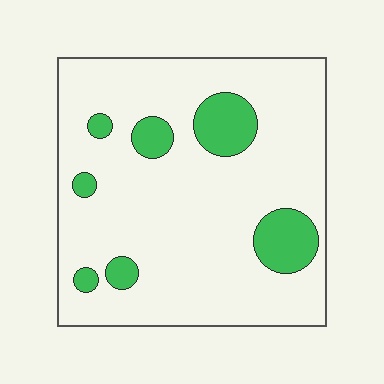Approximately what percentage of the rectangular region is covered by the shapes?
Approximately 15%.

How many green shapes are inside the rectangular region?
7.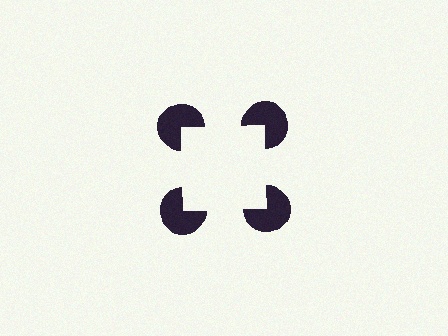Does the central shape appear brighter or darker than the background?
It typically appears slightly brighter than the background, even though no actual brightness change is drawn.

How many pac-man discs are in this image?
There are 4 — one at each vertex of the illusory square.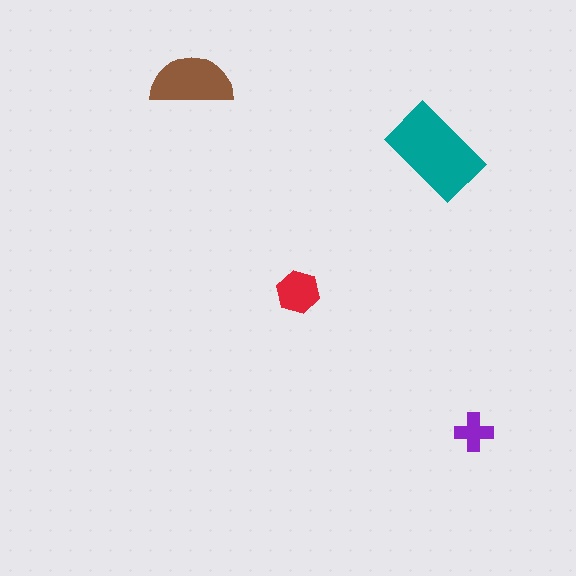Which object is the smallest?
The purple cross.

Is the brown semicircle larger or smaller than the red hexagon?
Larger.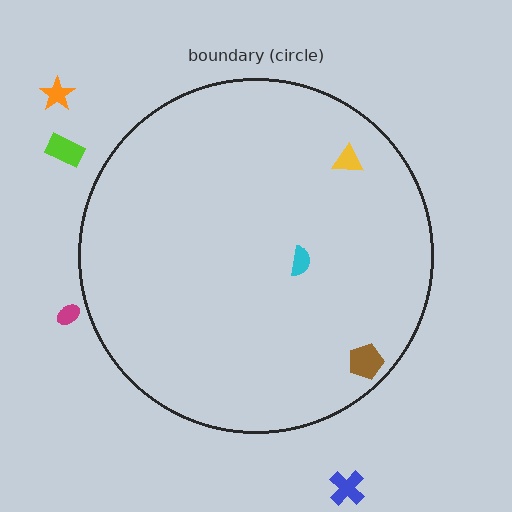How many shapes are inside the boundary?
3 inside, 4 outside.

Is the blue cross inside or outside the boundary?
Outside.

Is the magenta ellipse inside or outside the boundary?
Outside.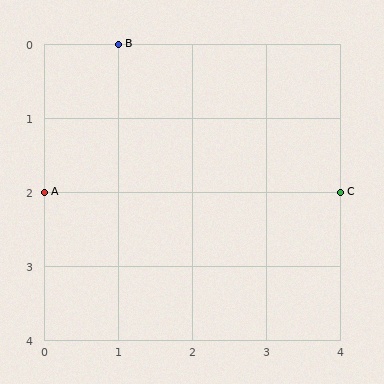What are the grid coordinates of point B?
Point B is at grid coordinates (1, 0).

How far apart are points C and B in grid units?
Points C and B are 3 columns and 2 rows apart (about 3.6 grid units diagonally).